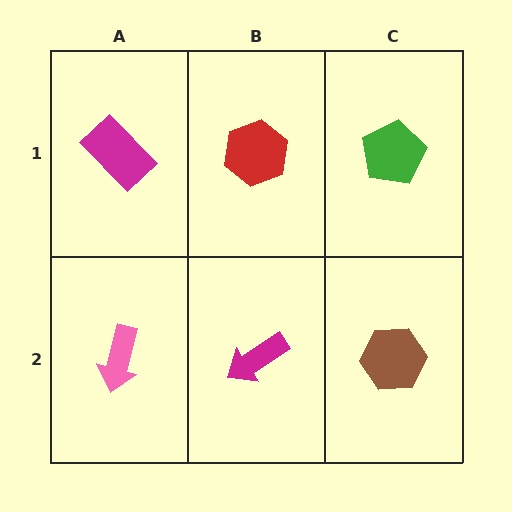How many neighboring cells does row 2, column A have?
2.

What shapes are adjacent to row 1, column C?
A brown hexagon (row 2, column C), a red hexagon (row 1, column B).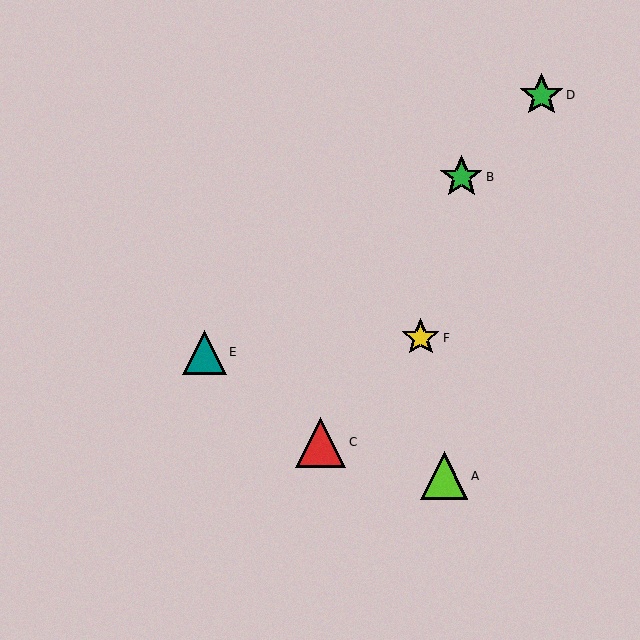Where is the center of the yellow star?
The center of the yellow star is at (421, 338).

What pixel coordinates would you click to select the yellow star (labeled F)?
Click at (421, 338) to select the yellow star F.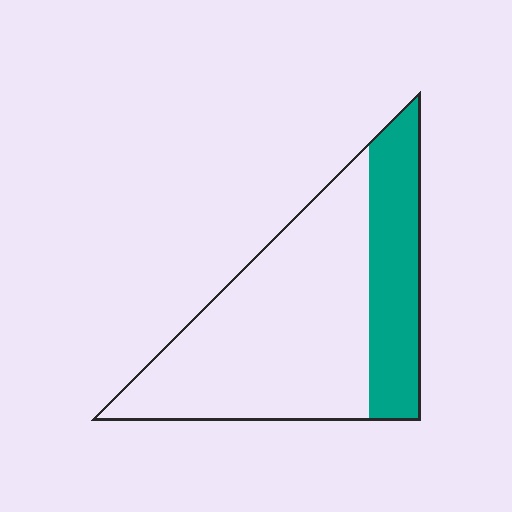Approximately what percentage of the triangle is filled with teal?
Approximately 30%.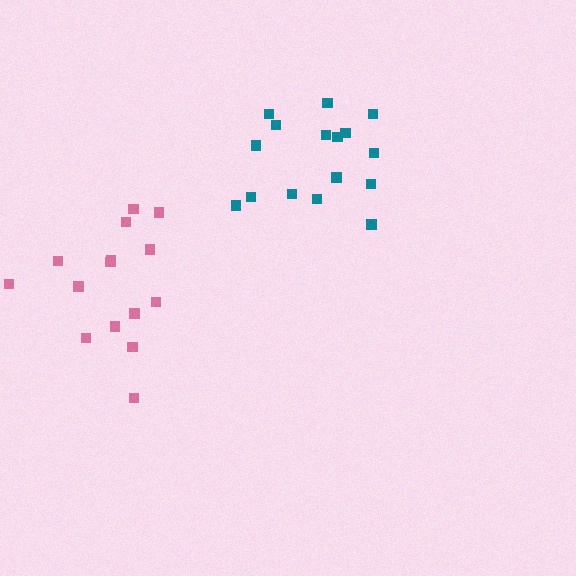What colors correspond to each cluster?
The clusters are colored: pink, teal.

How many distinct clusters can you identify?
There are 2 distinct clusters.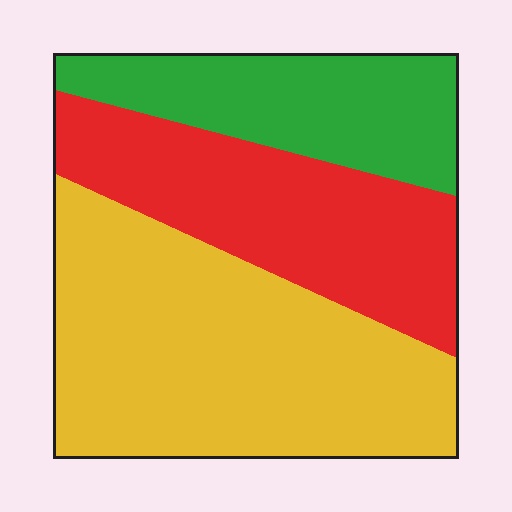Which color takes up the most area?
Yellow, at roughly 50%.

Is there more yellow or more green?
Yellow.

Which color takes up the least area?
Green, at roughly 20%.